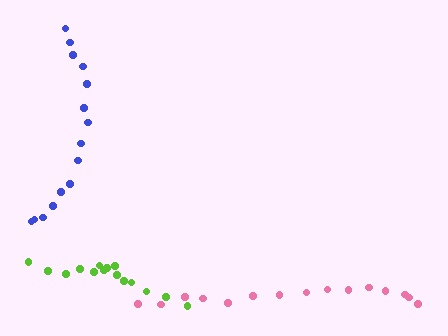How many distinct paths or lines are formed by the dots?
There are 3 distinct paths.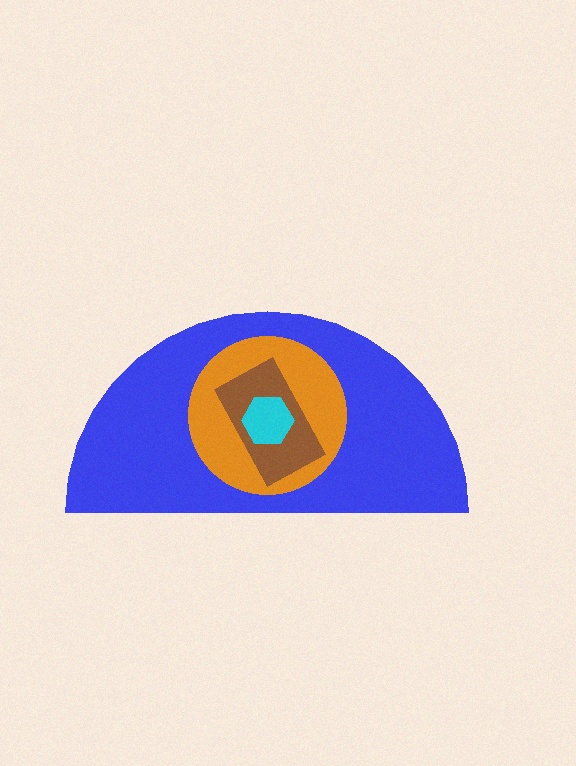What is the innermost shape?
The cyan hexagon.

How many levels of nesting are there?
4.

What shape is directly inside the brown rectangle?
The cyan hexagon.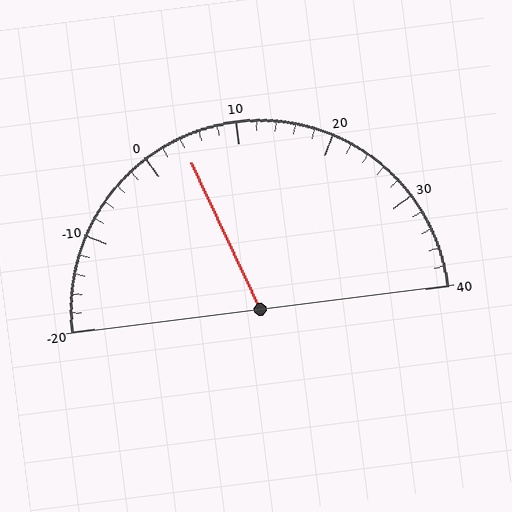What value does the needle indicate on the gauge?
The needle indicates approximately 4.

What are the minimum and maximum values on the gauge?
The gauge ranges from -20 to 40.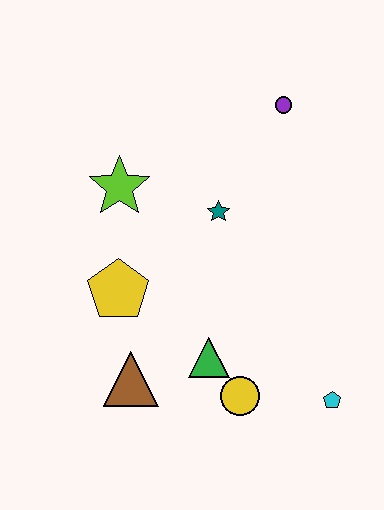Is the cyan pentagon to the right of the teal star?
Yes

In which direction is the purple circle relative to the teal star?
The purple circle is above the teal star.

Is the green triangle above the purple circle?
No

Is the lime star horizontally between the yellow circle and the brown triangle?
No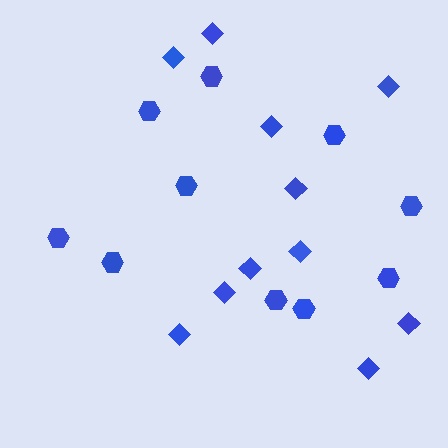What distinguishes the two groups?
There are 2 groups: one group of diamonds (11) and one group of hexagons (10).